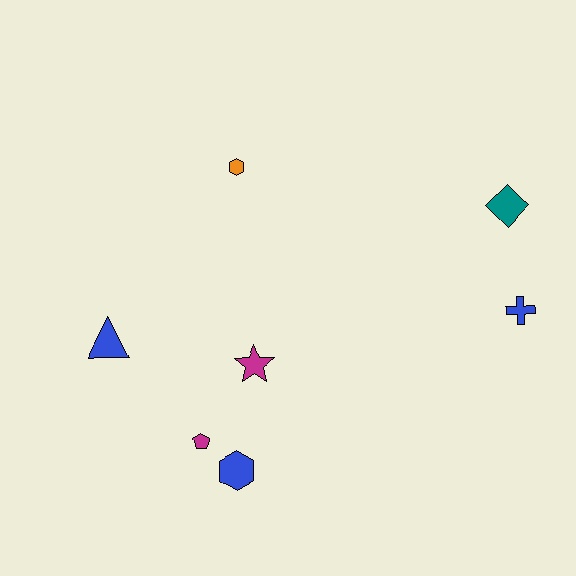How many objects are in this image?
There are 7 objects.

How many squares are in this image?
There are no squares.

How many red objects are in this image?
There are no red objects.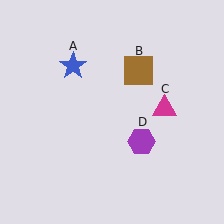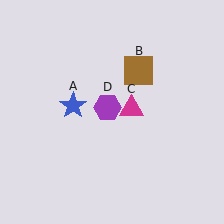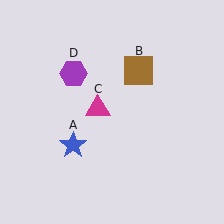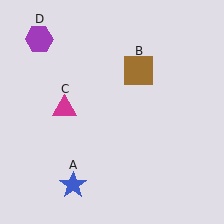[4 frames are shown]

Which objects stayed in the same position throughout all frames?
Brown square (object B) remained stationary.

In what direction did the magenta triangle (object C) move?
The magenta triangle (object C) moved left.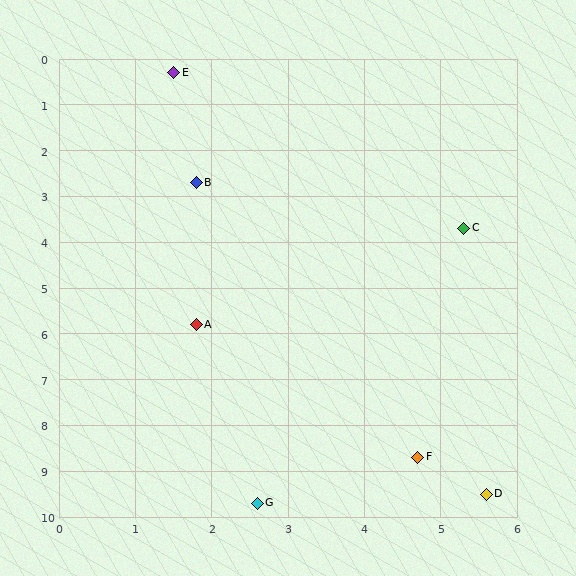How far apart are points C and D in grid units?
Points C and D are about 5.8 grid units apart.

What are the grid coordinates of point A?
Point A is at approximately (1.8, 5.8).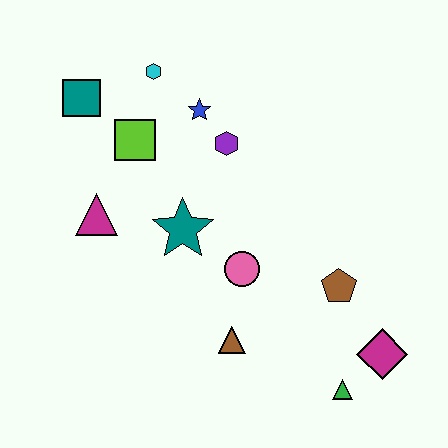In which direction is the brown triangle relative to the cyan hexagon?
The brown triangle is below the cyan hexagon.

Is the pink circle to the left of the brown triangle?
No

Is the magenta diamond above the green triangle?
Yes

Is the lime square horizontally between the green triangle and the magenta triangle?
Yes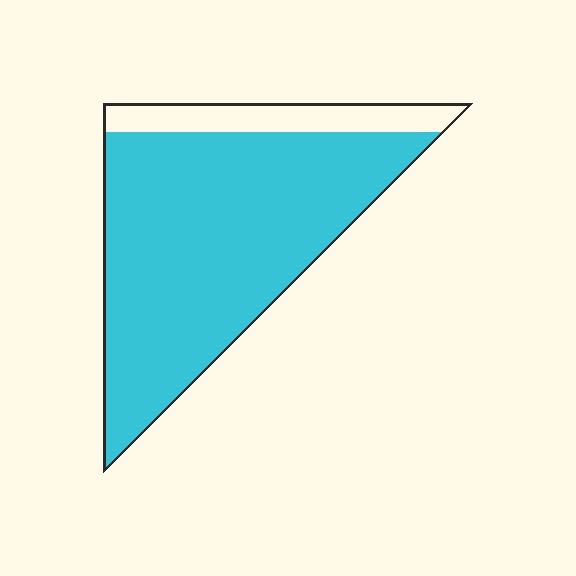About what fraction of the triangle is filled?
About five sixths (5/6).